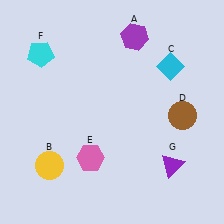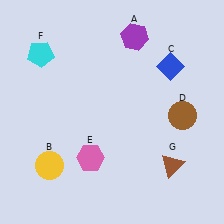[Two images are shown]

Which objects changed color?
C changed from cyan to blue. G changed from purple to brown.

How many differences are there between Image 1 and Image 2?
There are 2 differences between the two images.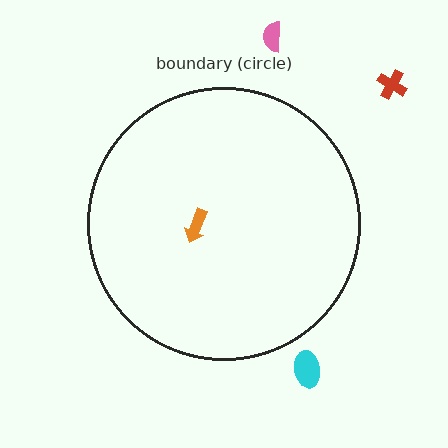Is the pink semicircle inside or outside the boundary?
Outside.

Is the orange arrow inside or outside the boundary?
Inside.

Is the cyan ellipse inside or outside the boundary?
Outside.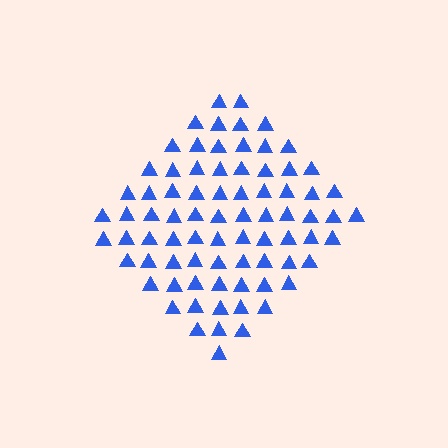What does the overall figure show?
The overall figure shows a diamond.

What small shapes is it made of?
It is made of small triangles.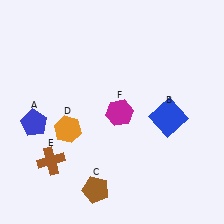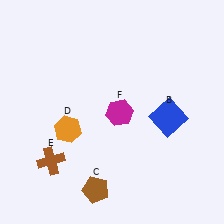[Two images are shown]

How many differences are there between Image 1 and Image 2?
There is 1 difference between the two images.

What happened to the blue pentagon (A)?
The blue pentagon (A) was removed in Image 2. It was in the bottom-left area of Image 1.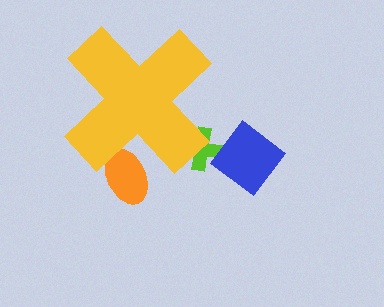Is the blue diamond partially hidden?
No, the blue diamond is fully visible.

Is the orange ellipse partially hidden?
Yes, the orange ellipse is partially hidden behind the yellow cross.